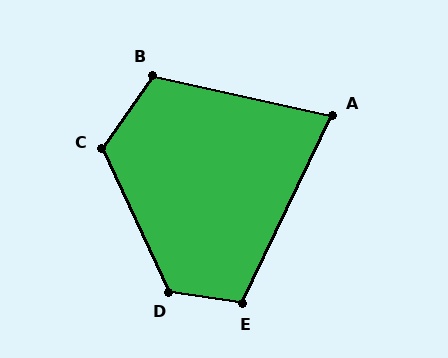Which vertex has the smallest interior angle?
A, at approximately 77 degrees.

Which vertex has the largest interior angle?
D, at approximately 124 degrees.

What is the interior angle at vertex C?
Approximately 120 degrees (obtuse).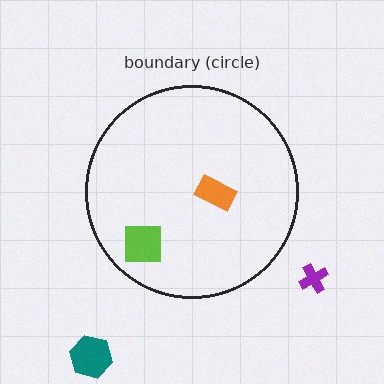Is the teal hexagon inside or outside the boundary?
Outside.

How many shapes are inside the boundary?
2 inside, 2 outside.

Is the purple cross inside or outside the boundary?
Outside.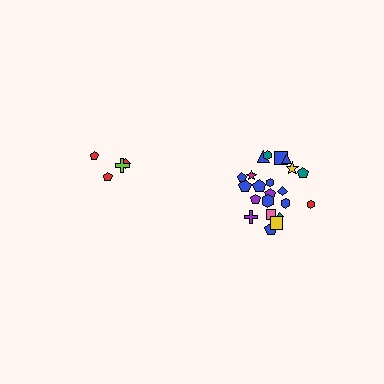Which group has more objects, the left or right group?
The right group.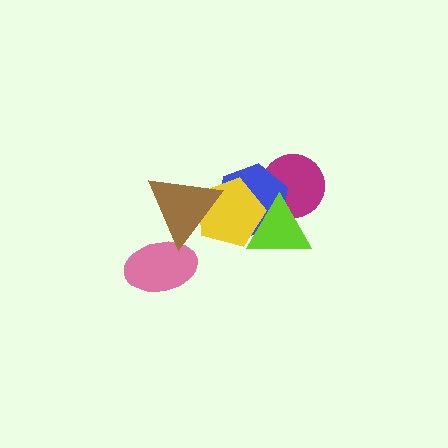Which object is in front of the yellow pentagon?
The brown triangle is in front of the yellow pentagon.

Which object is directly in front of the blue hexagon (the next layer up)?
The lime triangle is directly in front of the blue hexagon.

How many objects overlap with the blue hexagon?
4 objects overlap with the blue hexagon.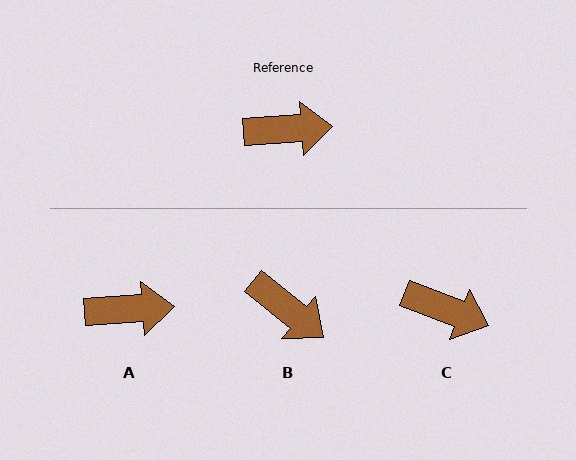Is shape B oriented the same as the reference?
No, it is off by about 42 degrees.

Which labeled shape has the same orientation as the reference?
A.